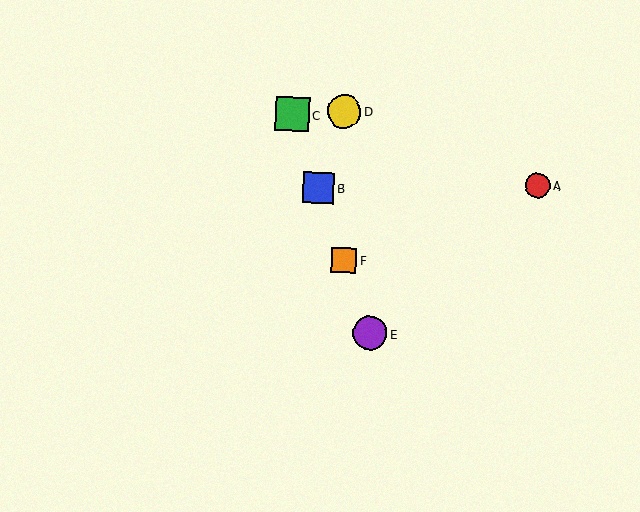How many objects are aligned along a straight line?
4 objects (B, C, E, F) are aligned along a straight line.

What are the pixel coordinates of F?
Object F is at (344, 260).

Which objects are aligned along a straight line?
Objects B, C, E, F are aligned along a straight line.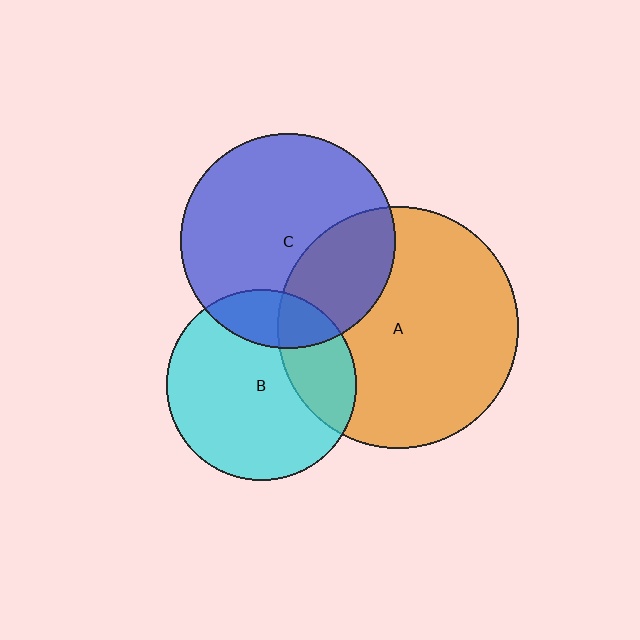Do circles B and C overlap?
Yes.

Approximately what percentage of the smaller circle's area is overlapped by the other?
Approximately 20%.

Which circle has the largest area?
Circle A (orange).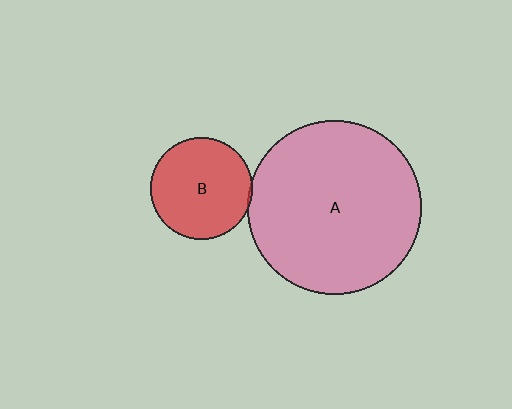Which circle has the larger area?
Circle A (pink).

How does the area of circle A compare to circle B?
Approximately 2.9 times.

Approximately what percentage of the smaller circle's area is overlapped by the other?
Approximately 5%.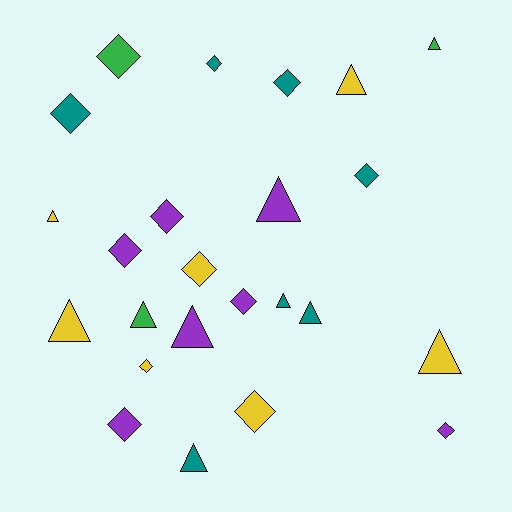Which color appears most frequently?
Purple, with 7 objects.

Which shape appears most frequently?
Diamond, with 13 objects.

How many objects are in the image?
There are 24 objects.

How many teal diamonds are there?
There are 4 teal diamonds.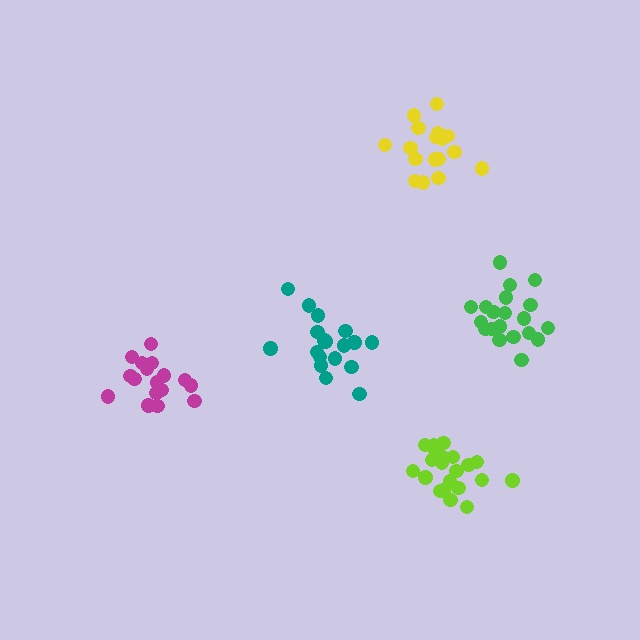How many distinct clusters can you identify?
There are 5 distinct clusters.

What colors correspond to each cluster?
The clusters are colored: teal, magenta, lime, green, yellow.